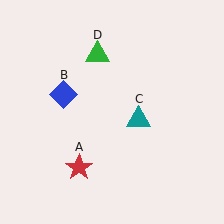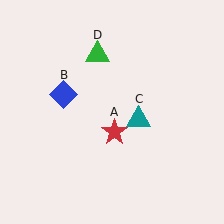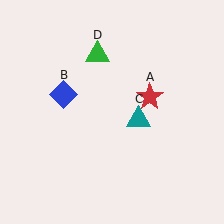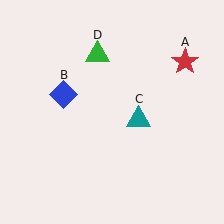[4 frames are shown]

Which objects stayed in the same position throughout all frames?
Blue diamond (object B) and teal triangle (object C) and green triangle (object D) remained stationary.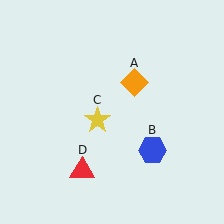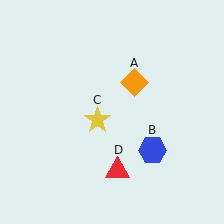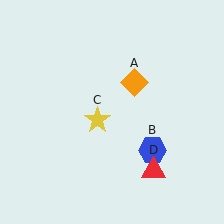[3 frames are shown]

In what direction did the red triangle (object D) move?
The red triangle (object D) moved right.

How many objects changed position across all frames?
1 object changed position: red triangle (object D).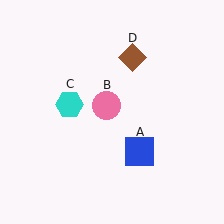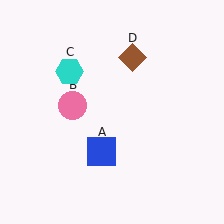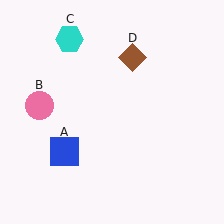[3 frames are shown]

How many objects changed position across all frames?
3 objects changed position: blue square (object A), pink circle (object B), cyan hexagon (object C).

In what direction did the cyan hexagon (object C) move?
The cyan hexagon (object C) moved up.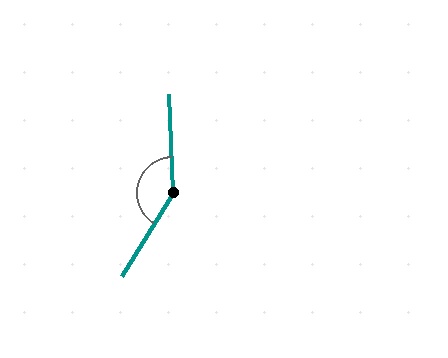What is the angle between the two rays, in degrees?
Approximately 146 degrees.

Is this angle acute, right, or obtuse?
It is obtuse.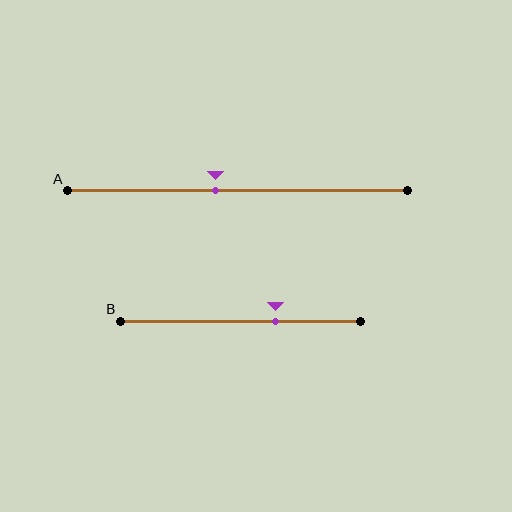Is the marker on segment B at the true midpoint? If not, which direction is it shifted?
No, the marker on segment B is shifted to the right by about 14% of the segment length.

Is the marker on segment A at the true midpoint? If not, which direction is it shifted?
No, the marker on segment A is shifted to the left by about 6% of the segment length.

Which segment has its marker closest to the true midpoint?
Segment A has its marker closest to the true midpoint.